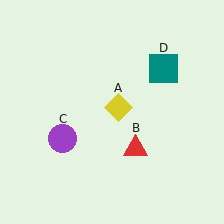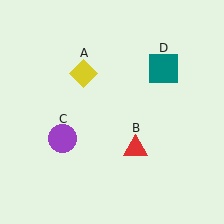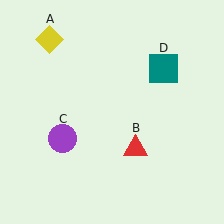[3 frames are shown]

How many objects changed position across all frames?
1 object changed position: yellow diamond (object A).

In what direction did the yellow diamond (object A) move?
The yellow diamond (object A) moved up and to the left.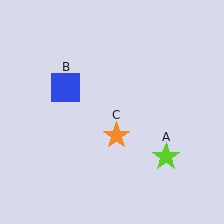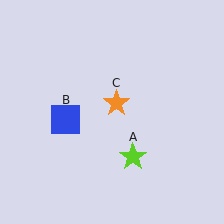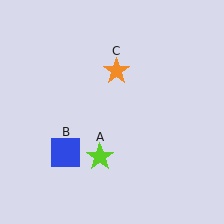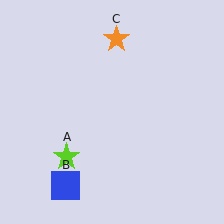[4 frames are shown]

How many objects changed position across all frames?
3 objects changed position: lime star (object A), blue square (object B), orange star (object C).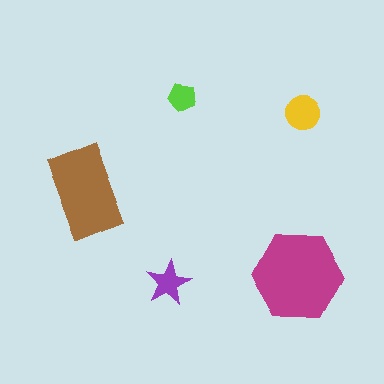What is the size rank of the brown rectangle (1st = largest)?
2nd.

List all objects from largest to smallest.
The magenta hexagon, the brown rectangle, the yellow circle, the purple star, the lime pentagon.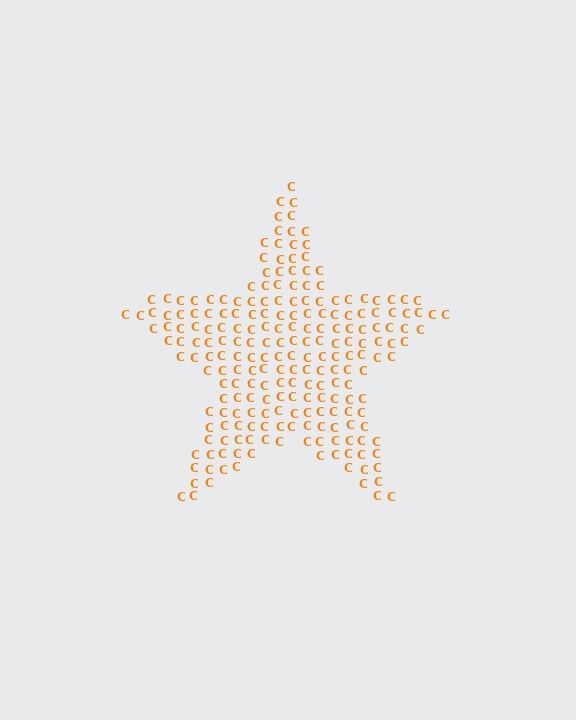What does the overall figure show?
The overall figure shows a star.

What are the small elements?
The small elements are letter C's.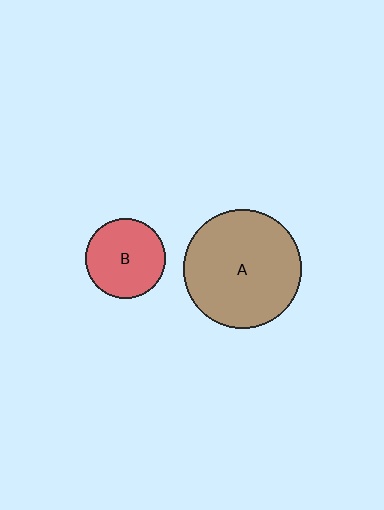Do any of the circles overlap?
No, none of the circles overlap.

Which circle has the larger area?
Circle A (brown).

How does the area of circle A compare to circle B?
Approximately 2.1 times.